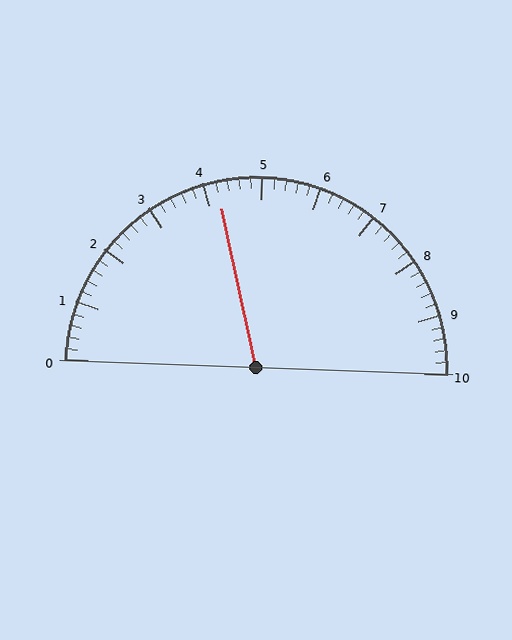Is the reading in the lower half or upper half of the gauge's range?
The reading is in the lower half of the range (0 to 10).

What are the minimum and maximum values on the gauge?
The gauge ranges from 0 to 10.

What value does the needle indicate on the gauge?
The needle indicates approximately 4.2.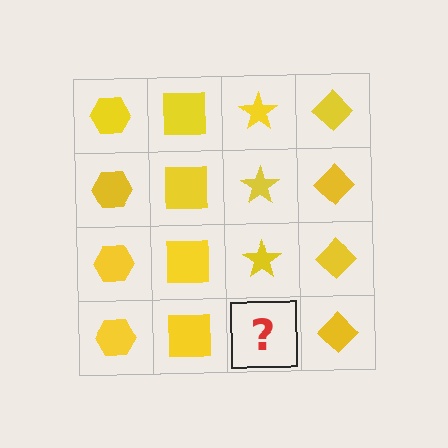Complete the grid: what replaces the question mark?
The question mark should be replaced with a yellow star.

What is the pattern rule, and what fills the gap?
The rule is that each column has a consistent shape. The gap should be filled with a yellow star.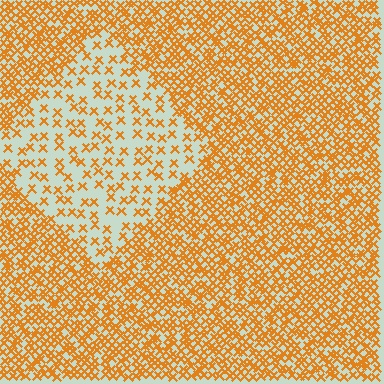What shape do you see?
I see a diamond.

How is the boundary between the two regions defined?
The boundary is defined by a change in element density (approximately 2.8x ratio). All elements are the same color, size, and shape.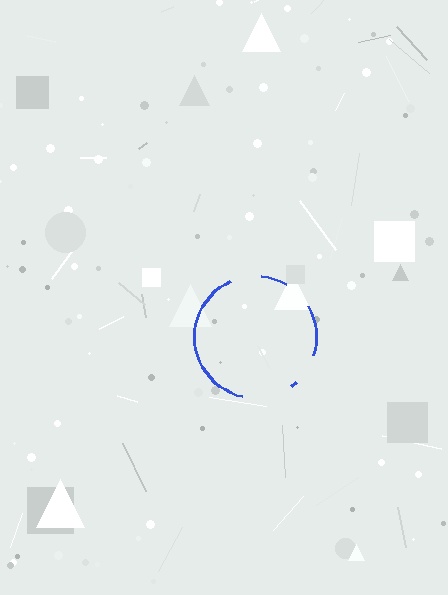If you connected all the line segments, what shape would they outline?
They would outline a circle.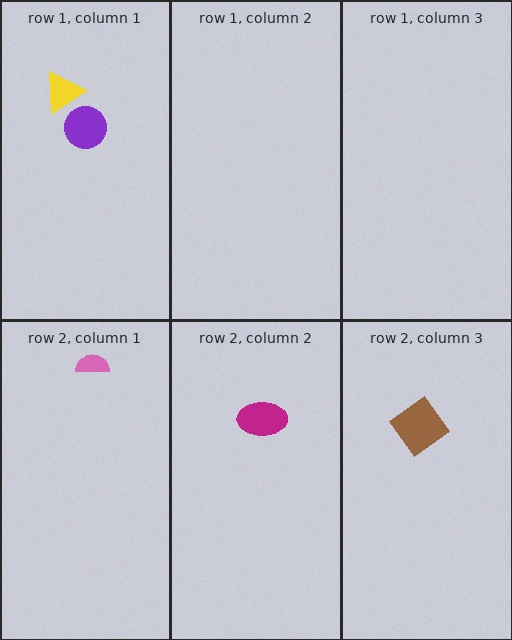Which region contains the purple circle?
The row 1, column 1 region.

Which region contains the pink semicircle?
The row 2, column 1 region.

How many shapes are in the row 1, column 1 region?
2.